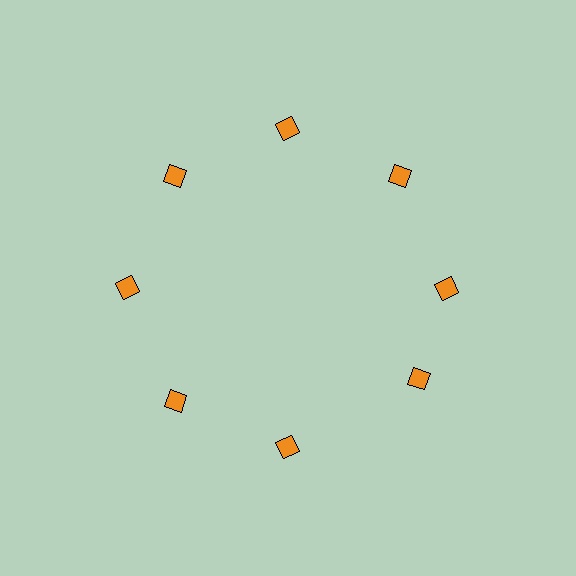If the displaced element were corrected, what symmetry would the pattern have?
It would have 8-fold rotational symmetry — the pattern would map onto itself every 45 degrees.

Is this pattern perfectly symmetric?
No. The 8 orange diamonds are arranged in a ring, but one element near the 4 o'clock position is rotated out of alignment along the ring, breaking the 8-fold rotational symmetry.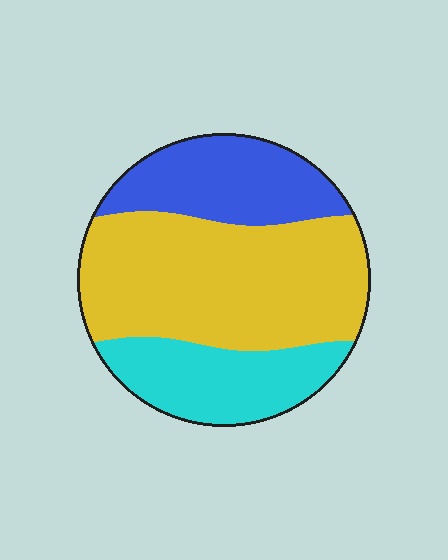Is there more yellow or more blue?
Yellow.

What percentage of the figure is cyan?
Cyan takes up about one quarter (1/4) of the figure.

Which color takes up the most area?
Yellow, at roughly 55%.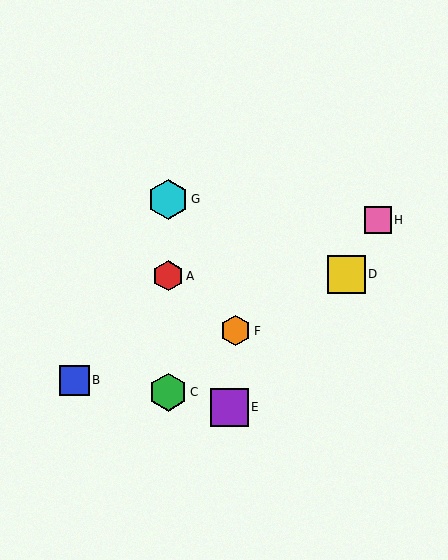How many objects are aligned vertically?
3 objects (A, C, G) are aligned vertically.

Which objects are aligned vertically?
Objects A, C, G are aligned vertically.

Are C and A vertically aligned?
Yes, both are at x≈168.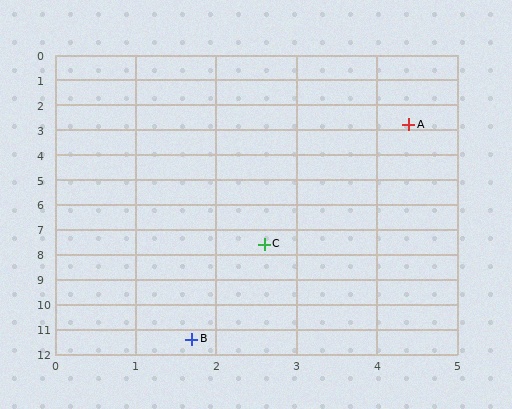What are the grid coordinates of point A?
Point A is at approximately (4.4, 2.8).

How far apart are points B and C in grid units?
Points B and C are about 3.9 grid units apart.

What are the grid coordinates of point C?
Point C is at approximately (2.6, 7.6).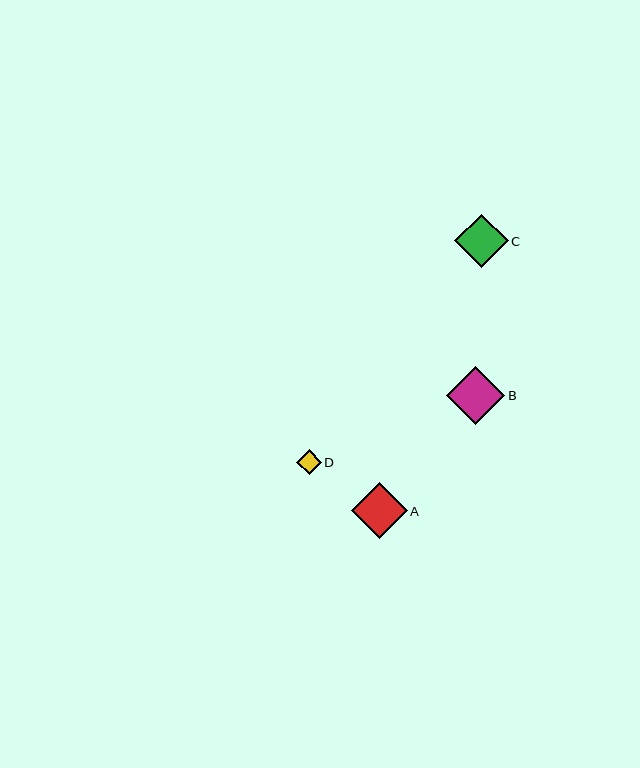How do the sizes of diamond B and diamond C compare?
Diamond B and diamond C are approximately the same size.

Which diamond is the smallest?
Diamond D is the smallest with a size of approximately 25 pixels.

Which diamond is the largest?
Diamond B is the largest with a size of approximately 58 pixels.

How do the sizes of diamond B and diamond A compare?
Diamond B and diamond A are approximately the same size.